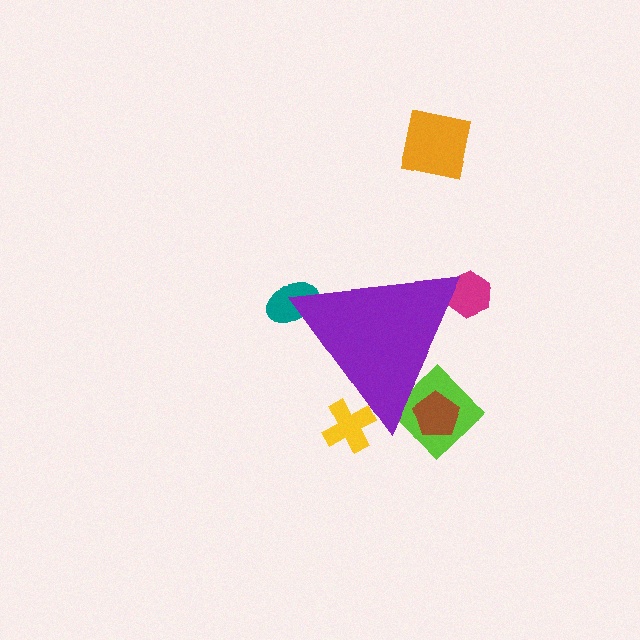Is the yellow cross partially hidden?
Yes, the yellow cross is partially hidden behind the purple triangle.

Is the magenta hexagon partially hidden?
Yes, the magenta hexagon is partially hidden behind the purple triangle.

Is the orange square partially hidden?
No, the orange square is fully visible.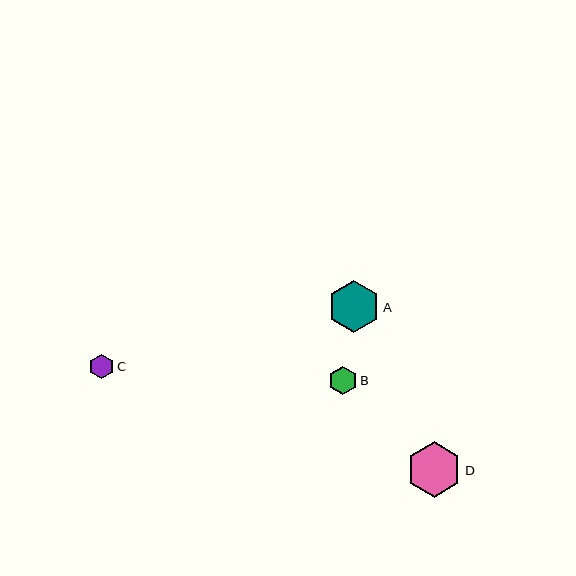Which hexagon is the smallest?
Hexagon C is the smallest with a size of approximately 25 pixels.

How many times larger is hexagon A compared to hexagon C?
Hexagon A is approximately 2.1 times the size of hexagon C.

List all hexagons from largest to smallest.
From largest to smallest: D, A, B, C.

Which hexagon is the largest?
Hexagon D is the largest with a size of approximately 55 pixels.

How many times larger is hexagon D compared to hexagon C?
Hexagon D is approximately 2.3 times the size of hexagon C.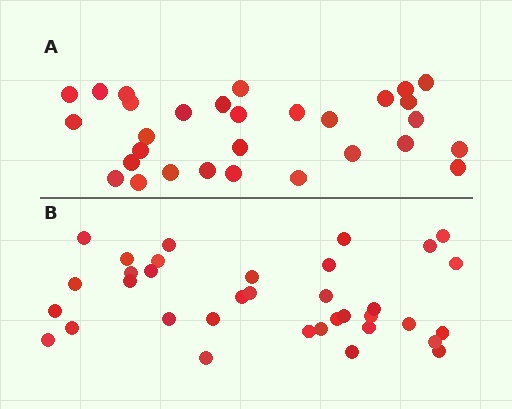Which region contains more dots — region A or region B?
Region B (the bottom region) has more dots.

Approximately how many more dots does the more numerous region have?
Region B has about 5 more dots than region A.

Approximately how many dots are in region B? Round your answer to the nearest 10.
About 40 dots. (The exact count is 35, which rounds to 40.)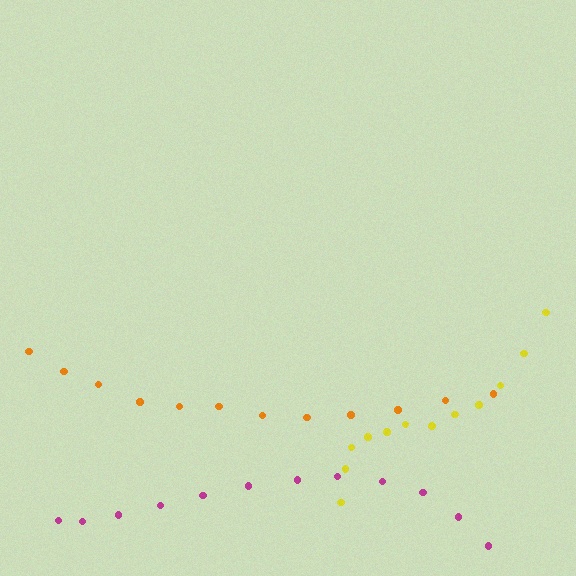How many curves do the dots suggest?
There are 3 distinct paths.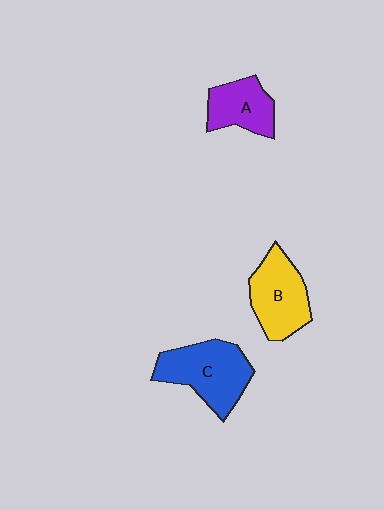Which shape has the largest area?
Shape C (blue).